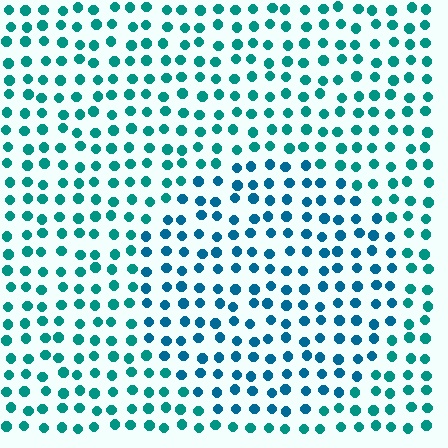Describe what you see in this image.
The image is filled with small teal elements in a uniform arrangement. A circle-shaped region is visible where the elements are tinted to a slightly different hue, forming a subtle color boundary.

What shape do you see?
I see a circle.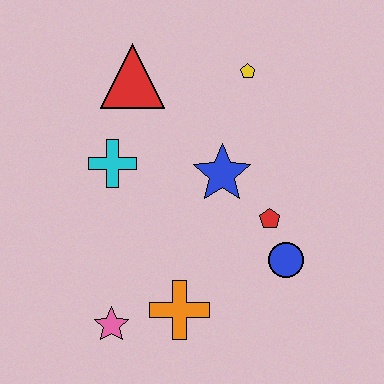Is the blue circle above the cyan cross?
No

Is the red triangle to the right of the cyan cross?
Yes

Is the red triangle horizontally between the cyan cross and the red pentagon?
Yes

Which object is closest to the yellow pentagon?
The blue star is closest to the yellow pentagon.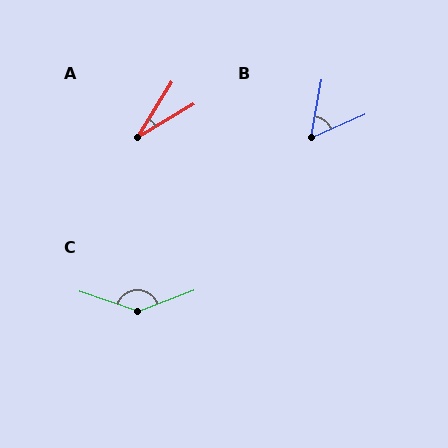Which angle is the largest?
C, at approximately 140 degrees.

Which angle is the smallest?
A, at approximately 28 degrees.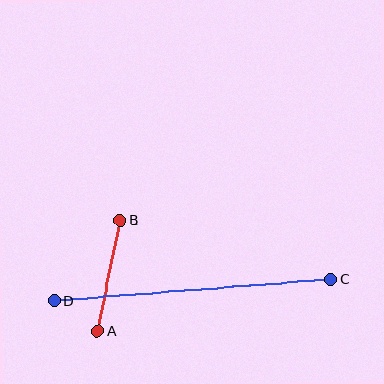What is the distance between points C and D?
The distance is approximately 278 pixels.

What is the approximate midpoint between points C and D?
The midpoint is at approximately (193, 290) pixels.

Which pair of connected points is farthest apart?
Points C and D are farthest apart.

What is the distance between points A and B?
The distance is approximately 113 pixels.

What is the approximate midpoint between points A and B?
The midpoint is at approximately (109, 276) pixels.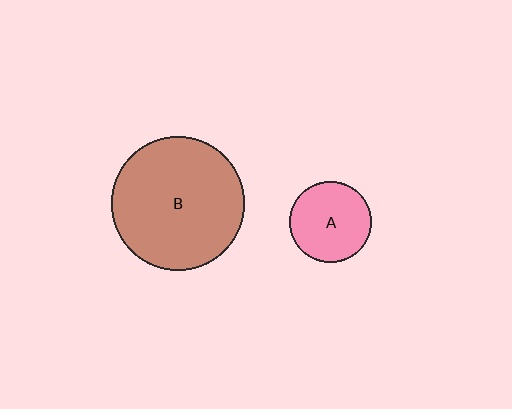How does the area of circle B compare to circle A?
Approximately 2.6 times.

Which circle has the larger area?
Circle B (brown).